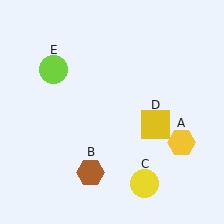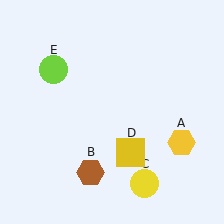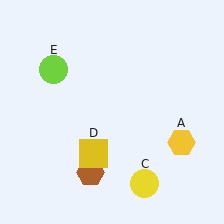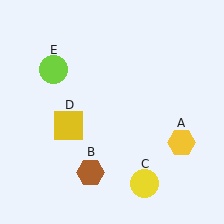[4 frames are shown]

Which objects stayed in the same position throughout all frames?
Yellow hexagon (object A) and brown hexagon (object B) and yellow circle (object C) and lime circle (object E) remained stationary.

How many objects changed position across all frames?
1 object changed position: yellow square (object D).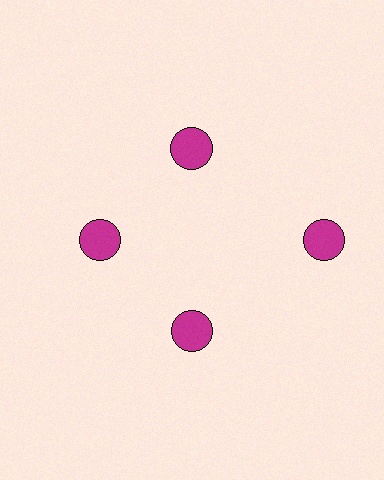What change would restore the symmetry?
The symmetry would be restored by moving it inward, back onto the ring so that all 4 circles sit at equal angles and equal distance from the center.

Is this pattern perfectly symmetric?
No. The 4 magenta circles are arranged in a ring, but one element near the 3 o'clock position is pushed outward from the center, breaking the 4-fold rotational symmetry.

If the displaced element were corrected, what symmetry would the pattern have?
It would have 4-fold rotational symmetry — the pattern would map onto itself every 90 degrees.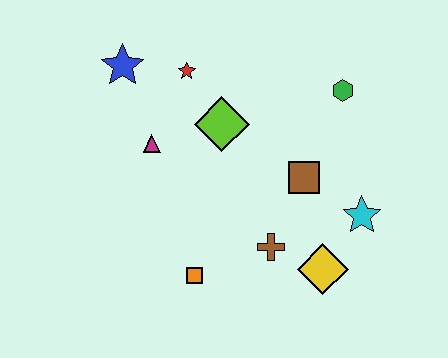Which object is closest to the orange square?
The brown cross is closest to the orange square.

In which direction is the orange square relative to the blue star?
The orange square is below the blue star.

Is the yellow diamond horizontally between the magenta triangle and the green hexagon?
Yes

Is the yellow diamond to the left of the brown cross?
No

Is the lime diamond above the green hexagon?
No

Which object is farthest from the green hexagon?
The orange square is farthest from the green hexagon.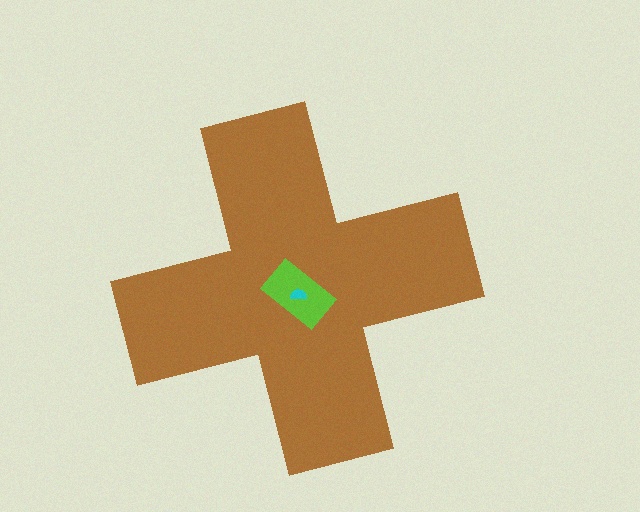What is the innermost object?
The cyan semicircle.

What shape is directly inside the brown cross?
The lime rectangle.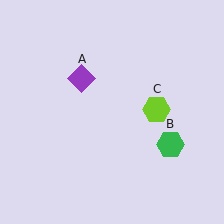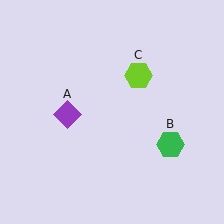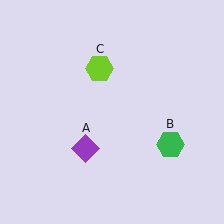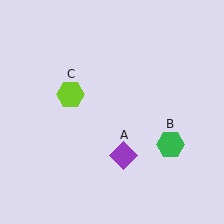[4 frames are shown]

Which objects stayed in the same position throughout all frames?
Green hexagon (object B) remained stationary.